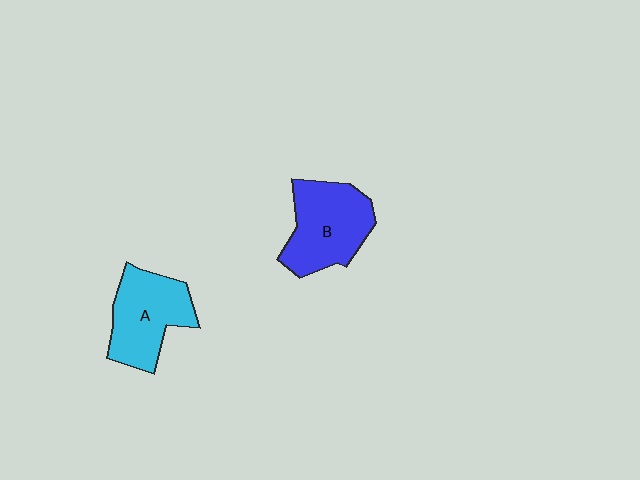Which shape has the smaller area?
Shape A (cyan).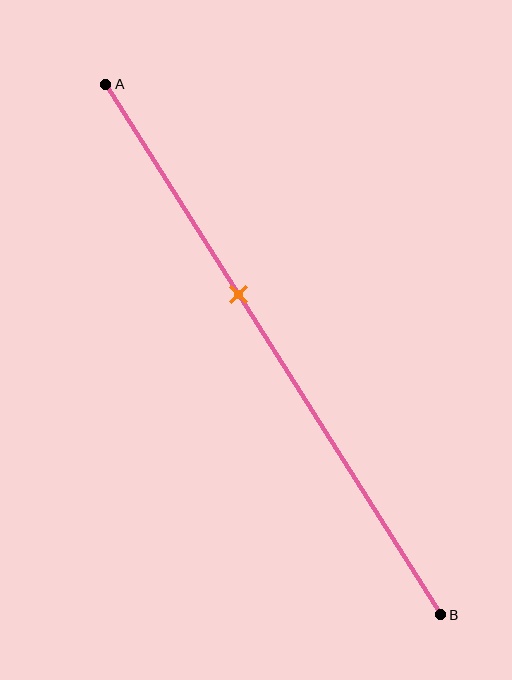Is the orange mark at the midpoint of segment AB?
No, the mark is at about 40% from A, not at the 50% midpoint.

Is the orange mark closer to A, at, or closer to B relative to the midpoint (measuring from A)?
The orange mark is closer to point A than the midpoint of segment AB.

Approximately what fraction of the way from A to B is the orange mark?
The orange mark is approximately 40% of the way from A to B.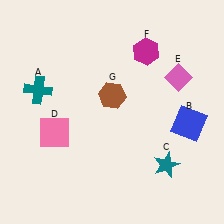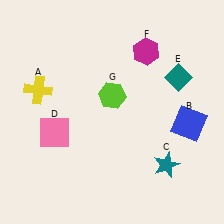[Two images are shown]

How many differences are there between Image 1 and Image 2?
There are 3 differences between the two images.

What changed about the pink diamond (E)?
In Image 1, E is pink. In Image 2, it changed to teal.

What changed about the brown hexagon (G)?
In Image 1, G is brown. In Image 2, it changed to lime.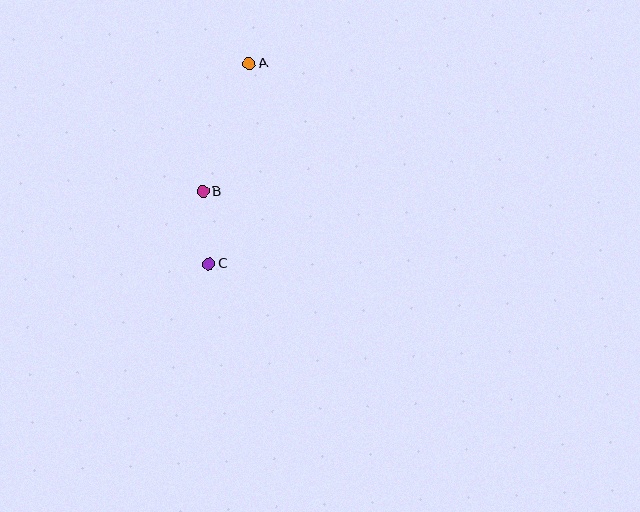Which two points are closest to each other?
Points B and C are closest to each other.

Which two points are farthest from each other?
Points A and C are farthest from each other.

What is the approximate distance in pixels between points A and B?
The distance between A and B is approximately 136 pixels.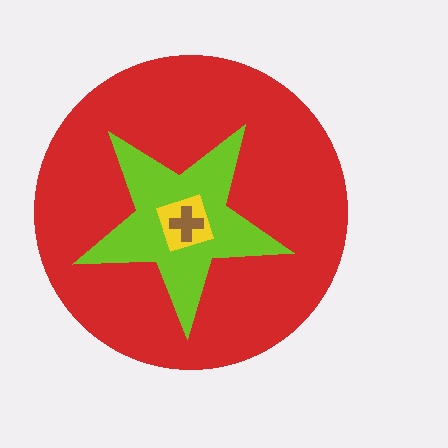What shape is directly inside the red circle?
The lime star.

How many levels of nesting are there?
4.